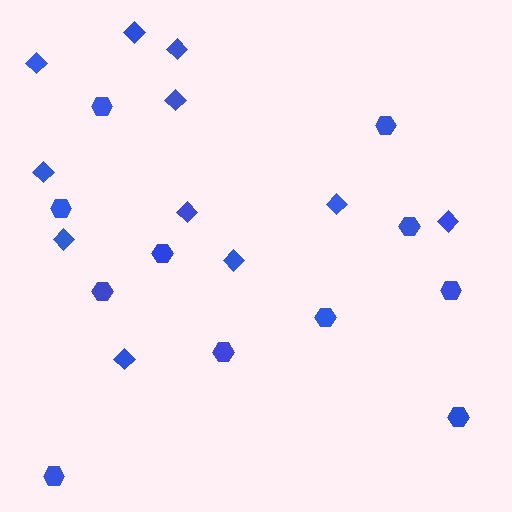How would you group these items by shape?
There are 2 groups: one group of hexagons (11) and one group of diamonds (11).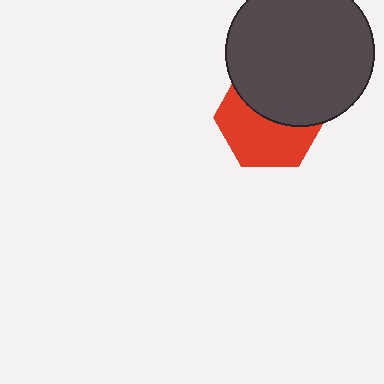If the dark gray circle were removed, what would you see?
You would see the complete red hexagon.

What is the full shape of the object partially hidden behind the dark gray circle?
The partially hidden object is a red hexagon.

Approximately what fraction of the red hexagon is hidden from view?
Roughly 47% of the red hexagon is hidden behind the dark gray circle.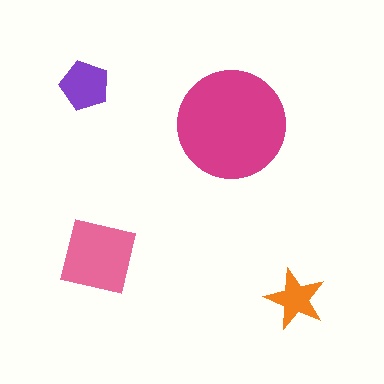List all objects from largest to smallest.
The magenta circle, the pink square, the purple pentagon, the orange star.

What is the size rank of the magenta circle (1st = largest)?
1st.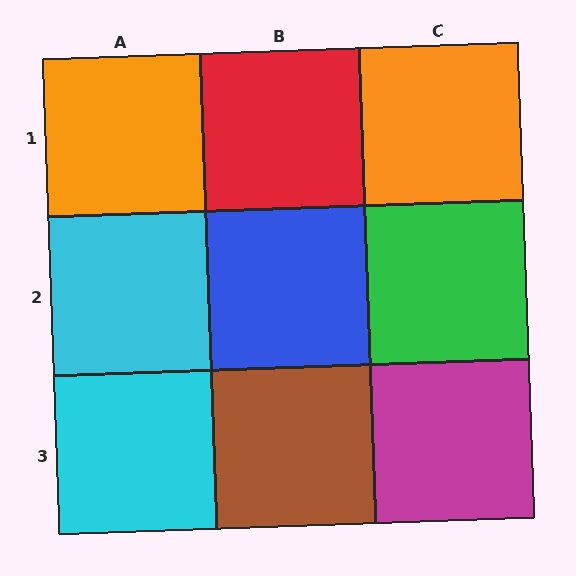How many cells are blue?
1 cell is blue.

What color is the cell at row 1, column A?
Orange.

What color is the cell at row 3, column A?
Cyan.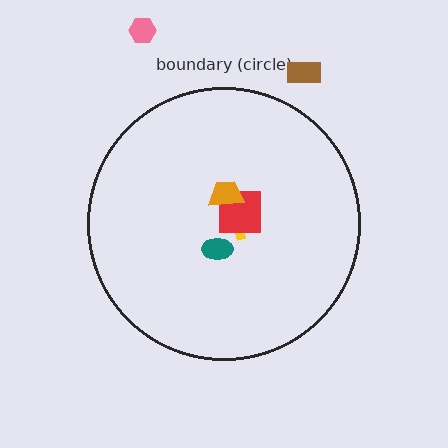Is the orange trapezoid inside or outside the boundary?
Inside.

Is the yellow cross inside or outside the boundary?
Inside.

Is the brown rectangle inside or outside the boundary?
Outside.